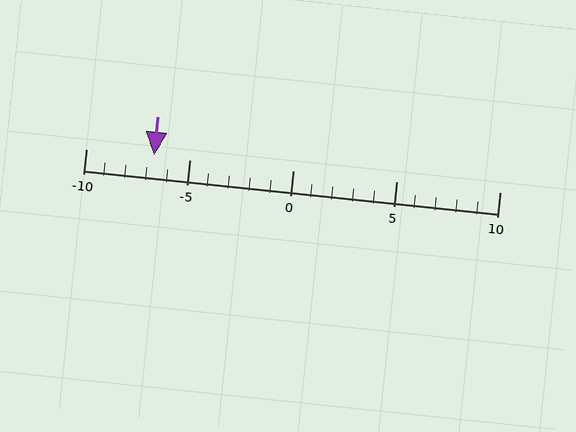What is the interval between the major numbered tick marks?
The major tick marks are spaced 5 units apart.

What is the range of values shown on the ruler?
The ruler shows values from -10 to 10.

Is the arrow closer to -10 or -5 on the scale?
The arrow is closer to -5.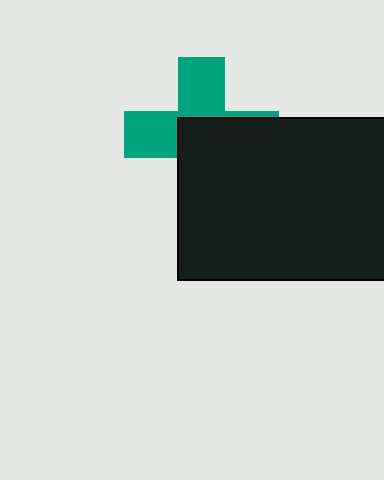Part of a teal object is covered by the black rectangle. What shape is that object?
It is a cross.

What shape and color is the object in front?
The object in front is a black rectangle.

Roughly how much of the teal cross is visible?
About half of it is visible (roughly 46%).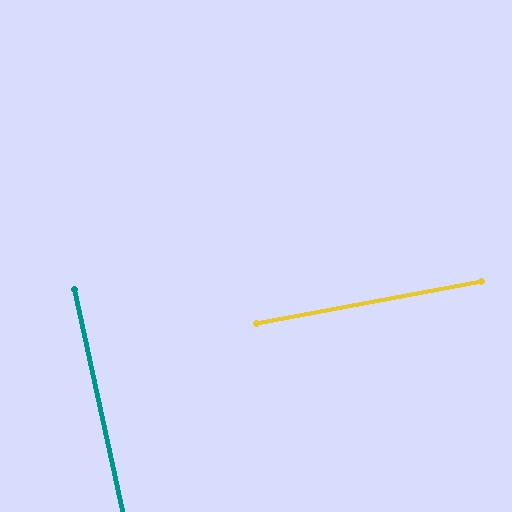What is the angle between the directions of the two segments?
Approximately 88 degrees.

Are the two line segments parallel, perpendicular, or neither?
Perpendicular — they meet at approximately 88°.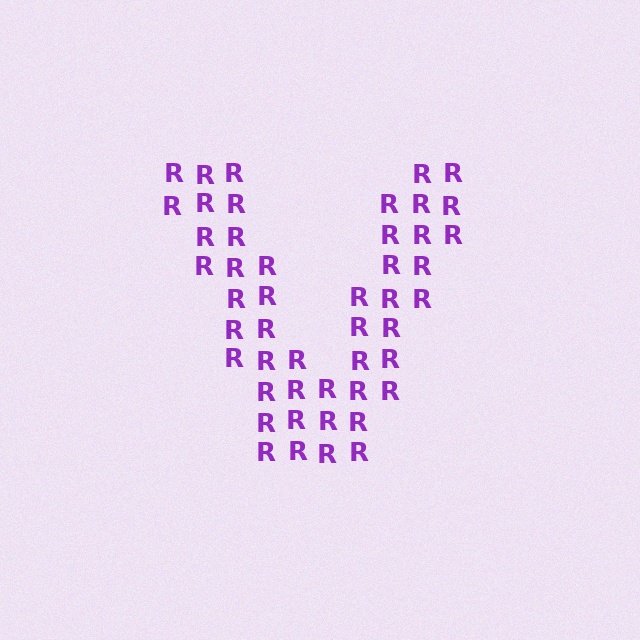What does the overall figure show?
The overall figure shows the letter V.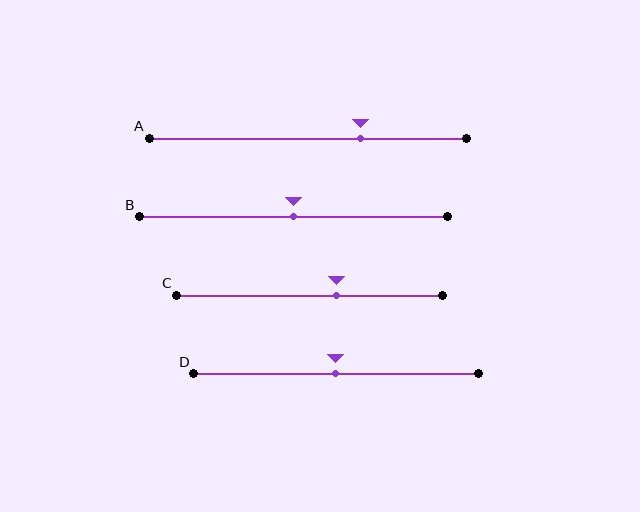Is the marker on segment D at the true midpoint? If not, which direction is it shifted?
Yes, the marker on segment D is at the true midpoint.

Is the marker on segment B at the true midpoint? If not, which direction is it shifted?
Yes, the marker on segment B is at the true midpoint.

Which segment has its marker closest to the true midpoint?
Segment B has its marker closest to the true midpoint.